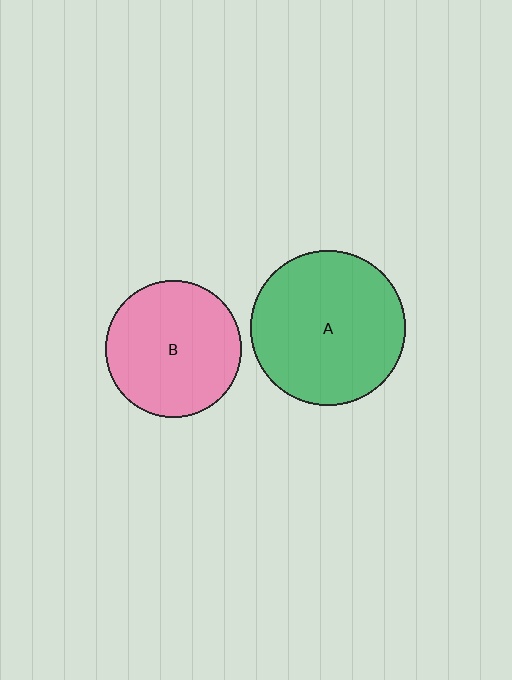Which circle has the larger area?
Circle A (green).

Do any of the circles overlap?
No, none of the circles overlap.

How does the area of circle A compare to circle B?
Approximately 1.3 times.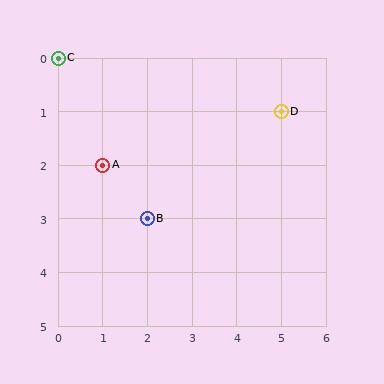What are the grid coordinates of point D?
Point D is at grid coordinates (5, 1).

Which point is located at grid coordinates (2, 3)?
Point B is at (2, 3).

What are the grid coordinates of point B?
Point B is at grid coordinates (2, 3).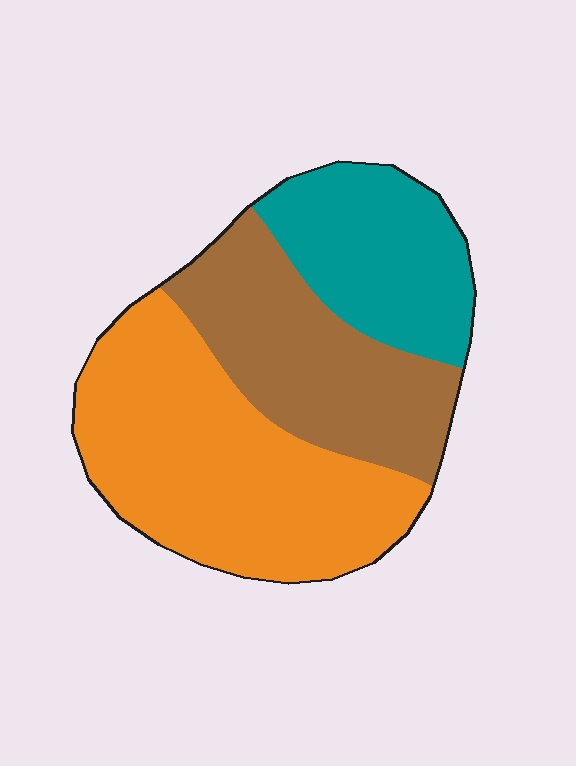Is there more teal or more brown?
Brown.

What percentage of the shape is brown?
Brown covers 30% of the shape.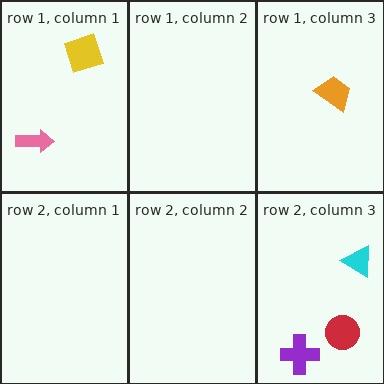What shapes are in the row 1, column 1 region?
The pink arrow, the yellow square.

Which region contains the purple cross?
The row 2, column 3 region.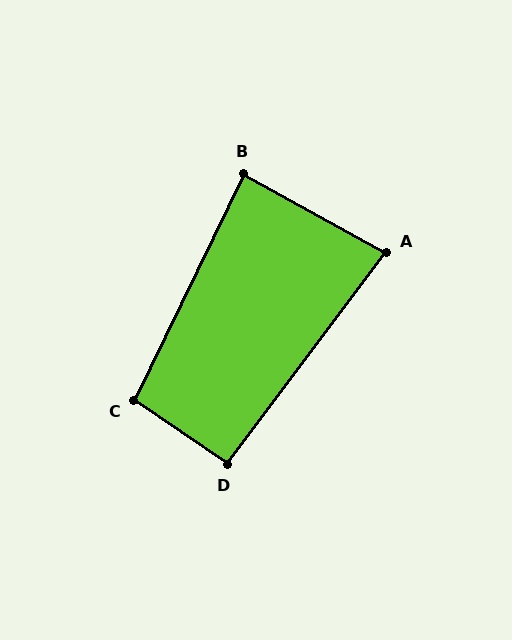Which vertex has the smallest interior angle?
A, at approximately 82 degrees.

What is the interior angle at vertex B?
Approximately 87 degrees (approximately right).